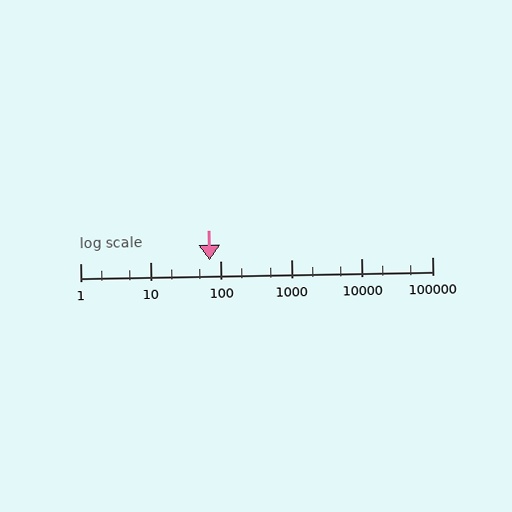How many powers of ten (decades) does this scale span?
The scale spans 5 decades, from 1 to 100000.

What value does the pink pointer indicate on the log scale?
The pointer indicates approximately 69.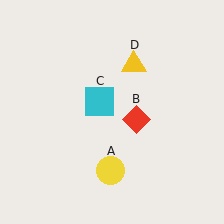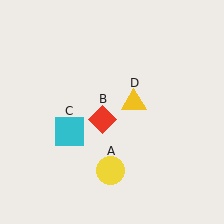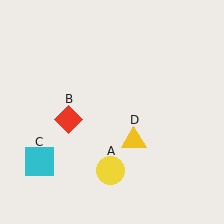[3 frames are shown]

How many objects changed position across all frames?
3 objects changed position: red diamond (object B), cyan square (object C), yellow triangle (object D).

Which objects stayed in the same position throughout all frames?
Yellow circle (object A) remained stationary.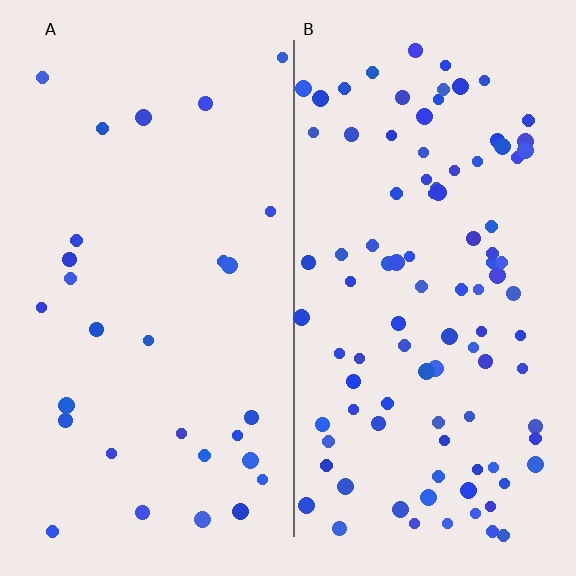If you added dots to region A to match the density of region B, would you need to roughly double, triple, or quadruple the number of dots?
Approximately triple.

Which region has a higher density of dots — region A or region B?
B (the right).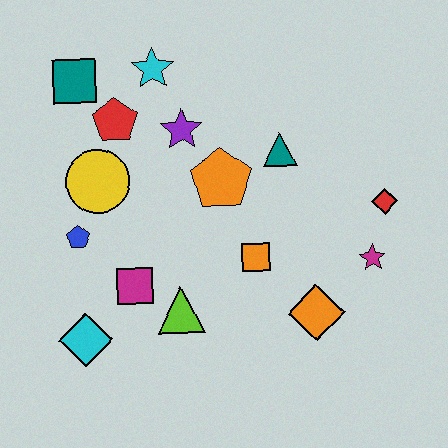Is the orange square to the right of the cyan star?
Yes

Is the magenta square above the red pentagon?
No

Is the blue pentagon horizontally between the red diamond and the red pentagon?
No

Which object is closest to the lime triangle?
The magenta square is closest to the lime triangle.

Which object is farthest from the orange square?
The teal square is farthest from the orange square.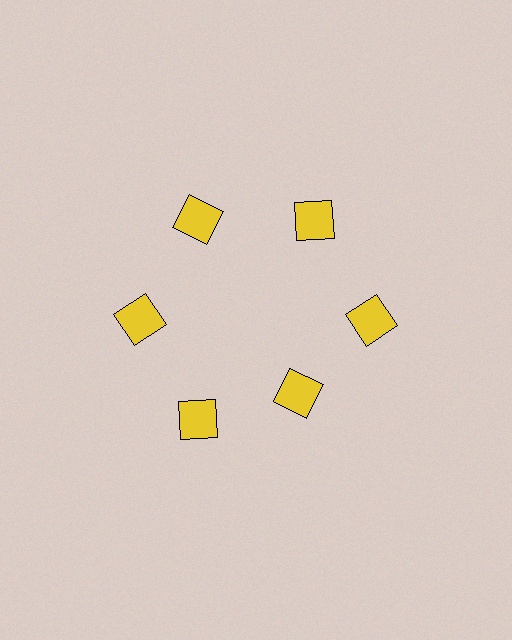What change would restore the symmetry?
The symmetry would be restored by moving it outward, back onto the ring so that all 6 squares sit at equal angles and equal distance from the center.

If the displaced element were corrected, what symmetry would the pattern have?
It would have 6-fold rotational symmetry — the pattern would map onto itself every 60 degrees.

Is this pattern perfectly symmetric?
No. The 6 yellow squares are arranged in a ring, but one element near the 5 o'clock position is pulled inward toward the center, breaking the 6-fold rotational symmetry.